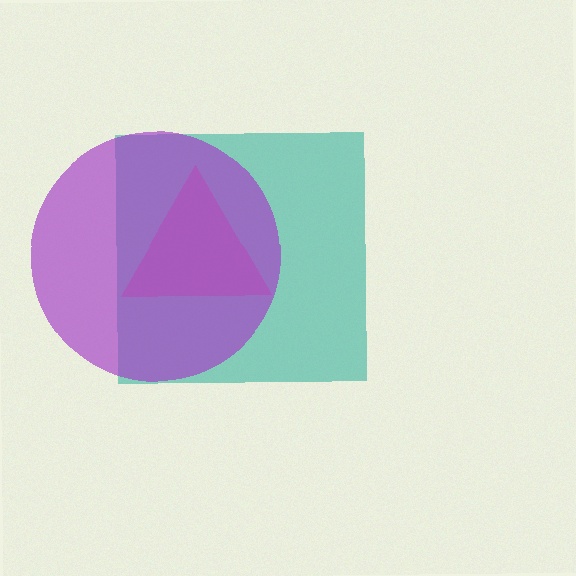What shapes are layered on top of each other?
The layered shapes are: a teal square, a pink triangle, a purple circle.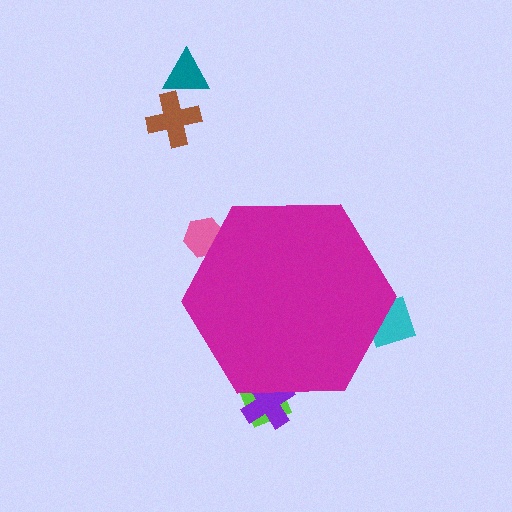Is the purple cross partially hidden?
Yes, the purple cross is partially hidden behind the magenta hexagon.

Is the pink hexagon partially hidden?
Yes, the pink hexagon is partially hidden behind the magenta hexagon.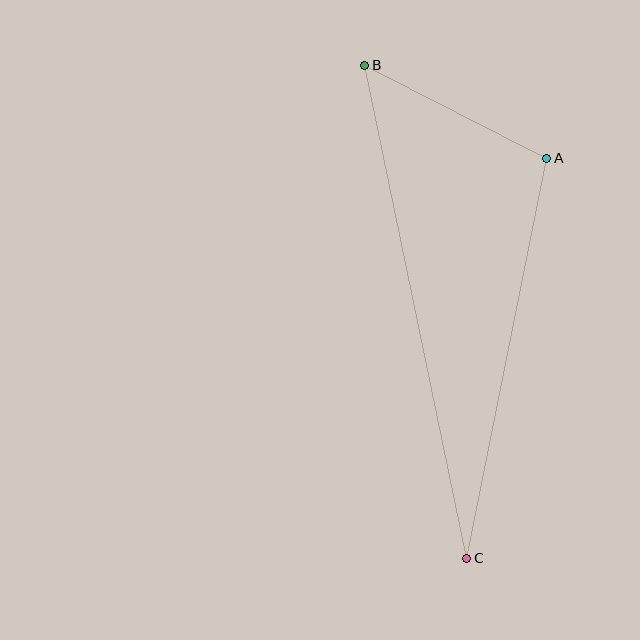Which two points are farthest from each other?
Points B and C are farthest from each other.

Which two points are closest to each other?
Points A and B are closest to each other.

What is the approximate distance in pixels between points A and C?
The distance between A and C is approximately 408 pixels.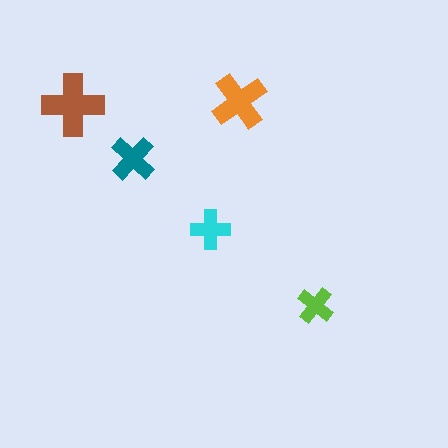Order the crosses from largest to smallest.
the brown one, the orange one, the teal one, the cyan one, the lime one.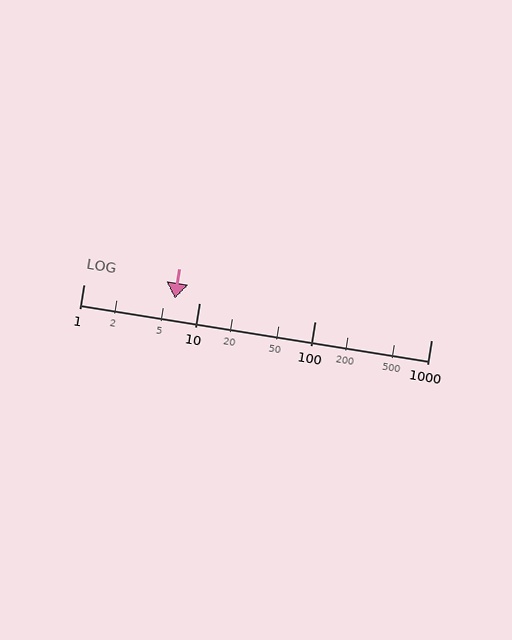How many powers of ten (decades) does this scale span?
The scale spans 3 decades, from 1 to 1000.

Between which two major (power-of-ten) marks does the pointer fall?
The pointer is between 1 and 10.